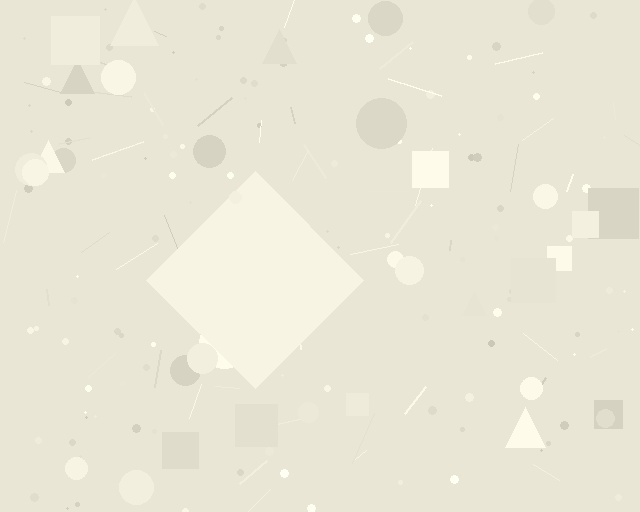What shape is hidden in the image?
A diamond is hidden in the image.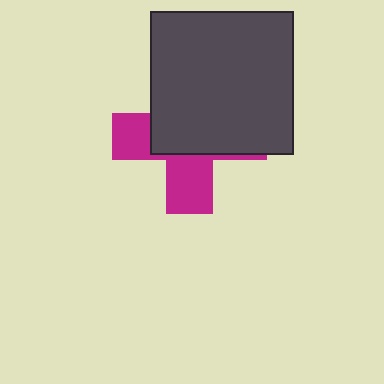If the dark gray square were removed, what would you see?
You would see the complete magenta cross.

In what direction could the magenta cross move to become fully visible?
The magenta cross could move down. That would shift it out from behind the dark gray square entirely.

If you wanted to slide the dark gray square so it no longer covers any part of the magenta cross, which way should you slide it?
Slide it up — that is the most direct way to separate the two shapes.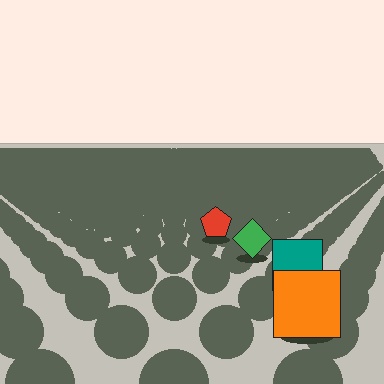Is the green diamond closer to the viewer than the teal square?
No. The teal square is closer — you can tell from the texture gradient: the ground texture is coarser near it.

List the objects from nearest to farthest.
From nearest to farthest: the orange square, the teal square, the green diamond, the red pentagon.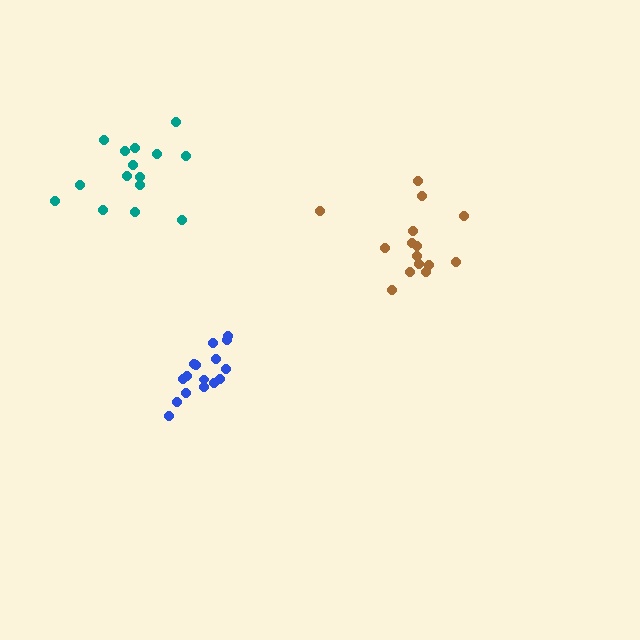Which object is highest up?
The teal cluster is topmost.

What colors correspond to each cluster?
The clusters are colored: blue, brown, teal.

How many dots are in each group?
Group 1: 16 dots, Group 2: 15 dots, Group 3: 15 dots (46 total).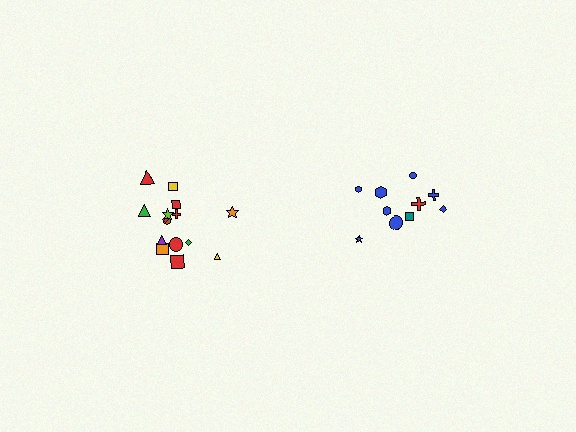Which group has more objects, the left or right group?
The left group.